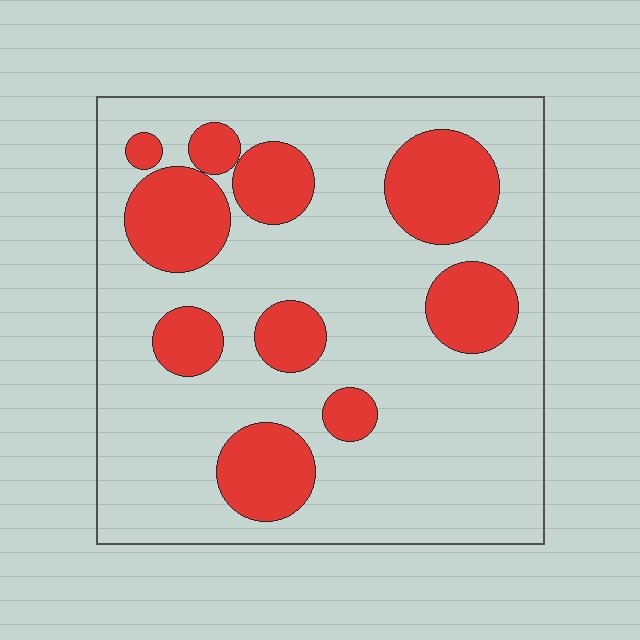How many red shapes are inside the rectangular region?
10.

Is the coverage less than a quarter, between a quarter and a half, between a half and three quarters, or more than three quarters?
Between a quarter and a half.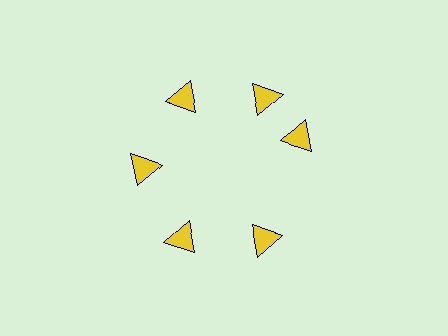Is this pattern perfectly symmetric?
No. The 6 yellow triangles are arranged in a ring, but one element near the 3 o'clock position is rotated out of alignment along the ring, breaking the 6-fold rotational symmetry.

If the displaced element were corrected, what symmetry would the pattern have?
It would have 6-fold rotational symmetry — the pattern would map onto itself every 60 degrees.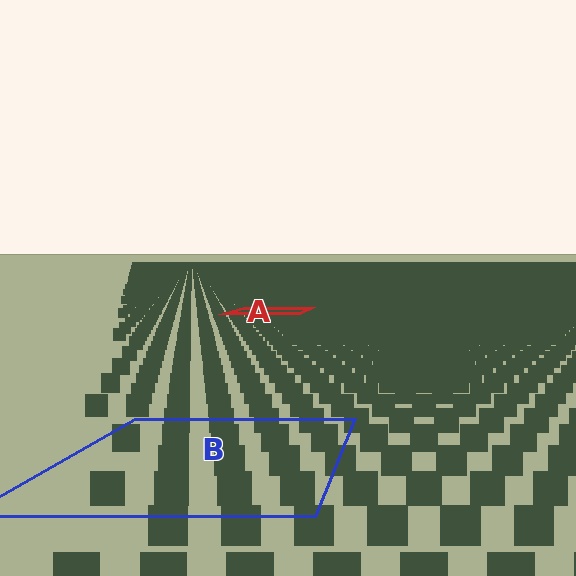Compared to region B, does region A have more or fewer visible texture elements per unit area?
Region A has more texture elements per unit area — they are packed more densely because it is farther away.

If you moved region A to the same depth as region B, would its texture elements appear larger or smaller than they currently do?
They would appear larger. At a closer depth, the same texture elements are projected at a bigger on-screen size.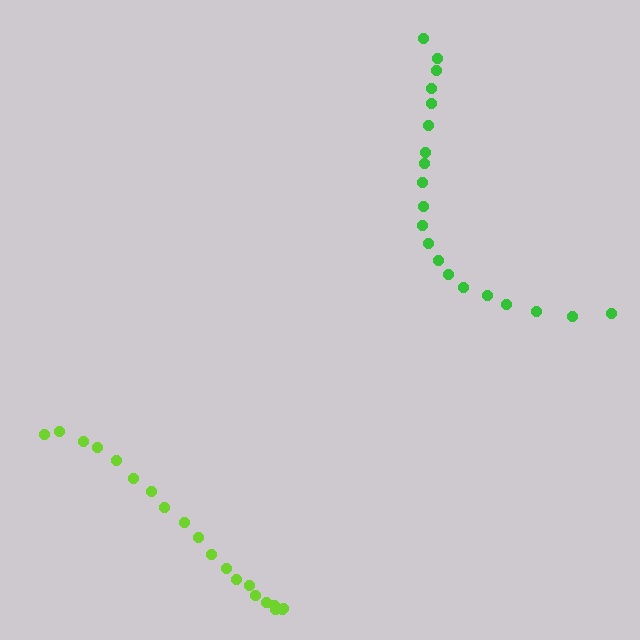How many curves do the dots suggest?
There are 2 distinct paths.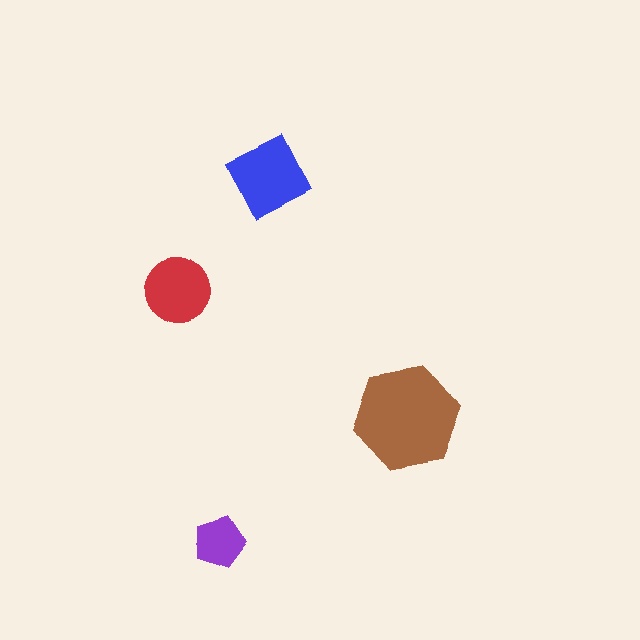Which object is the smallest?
The purple pentagon.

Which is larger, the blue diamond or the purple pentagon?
The blue diamond.